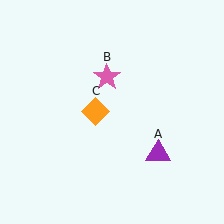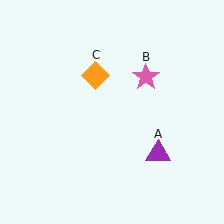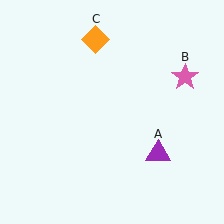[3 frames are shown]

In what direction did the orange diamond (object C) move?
The orange diamond (object C) moved up.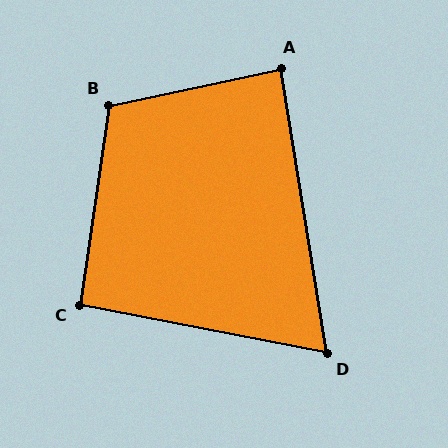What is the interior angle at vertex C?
Approximately 93 degrees (approximately right).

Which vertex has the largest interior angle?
B, at approximately 110 degrees.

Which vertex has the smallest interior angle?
D, at approximately 70 degrees.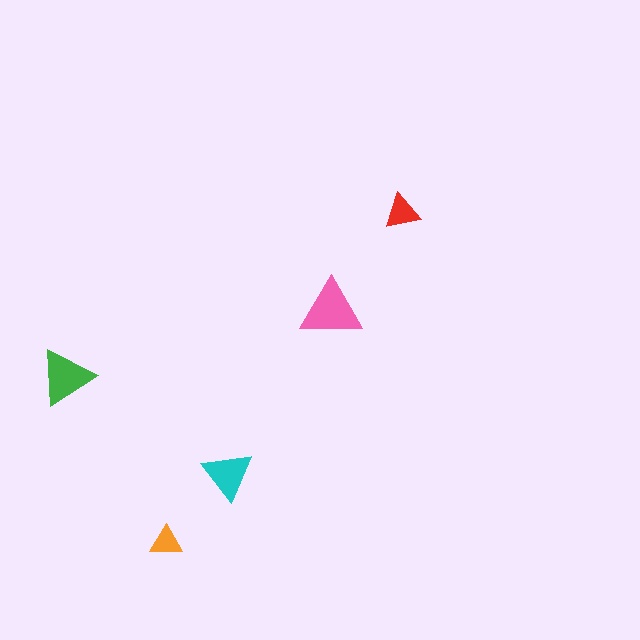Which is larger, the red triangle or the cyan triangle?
The cyan one.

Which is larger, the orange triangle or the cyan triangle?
The cyan one.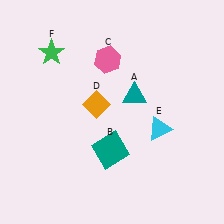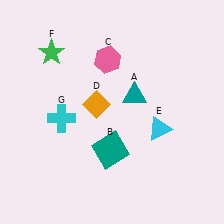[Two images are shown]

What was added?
A cyan cross (G) was added in Image 2.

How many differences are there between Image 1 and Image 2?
There is 1 difference between the two images.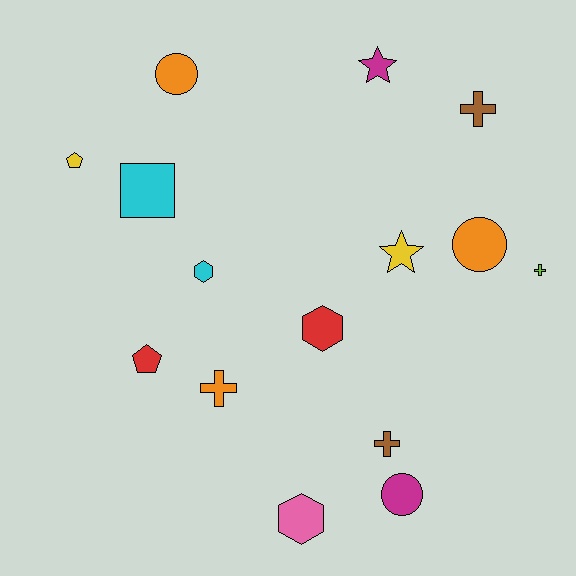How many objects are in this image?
There are 15 objects.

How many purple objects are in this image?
There are no purple objects.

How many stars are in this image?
There are 2 stars.